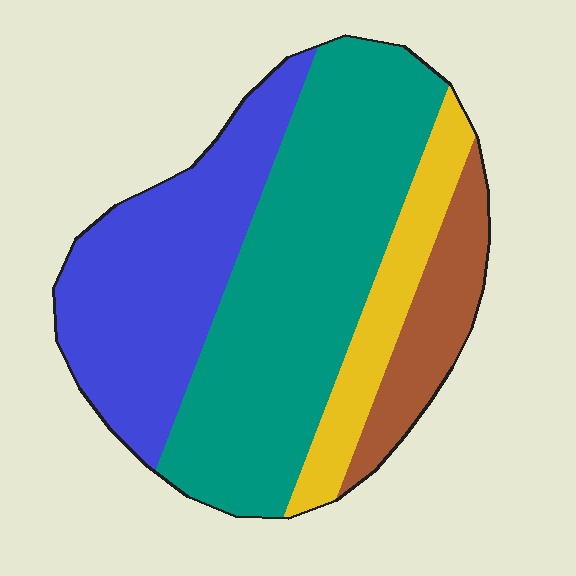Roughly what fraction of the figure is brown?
Brown takes up about one eighth (1/8) of the figure.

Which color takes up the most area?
Teal, at roughly 45%.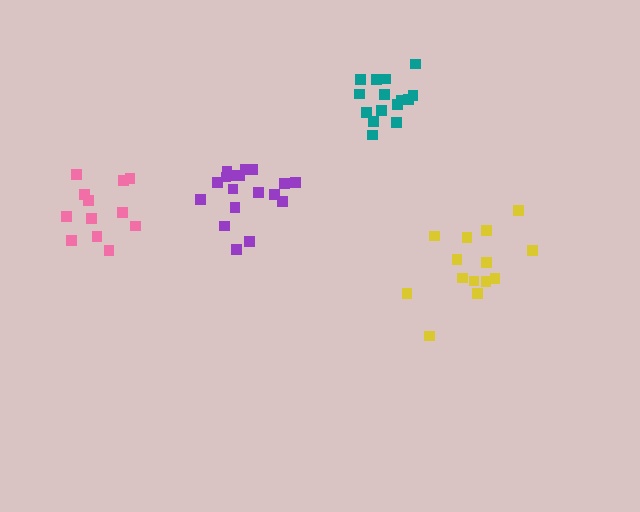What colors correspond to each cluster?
The clusters are colored: purple, teal, pink, yellow.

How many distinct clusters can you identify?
There are 4 distinct clusters.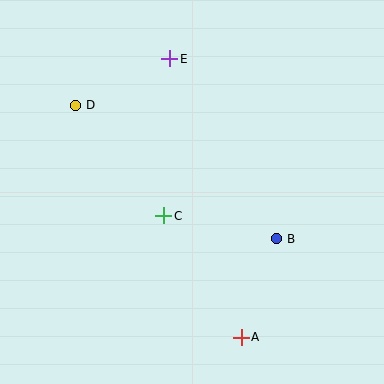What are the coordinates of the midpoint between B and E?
The midpoint between B and E is at (223, 149).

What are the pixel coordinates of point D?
Point D is at (76, 105).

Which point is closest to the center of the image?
Point C at (164, 216) is closest to the center.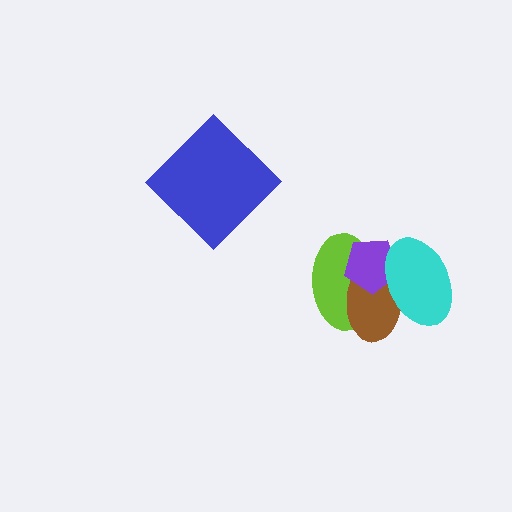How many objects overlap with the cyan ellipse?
3 objects overlap with the cyan ellipse.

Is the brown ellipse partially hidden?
Yes, it is partially covered by another shape.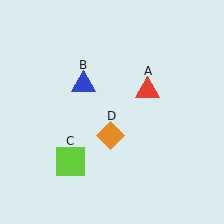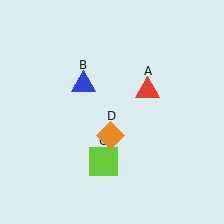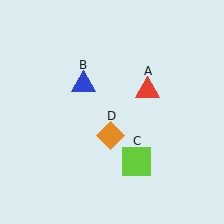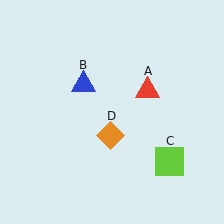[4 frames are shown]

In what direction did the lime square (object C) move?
The lime square (object C) moved right.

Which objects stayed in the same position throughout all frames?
Red triangle (object A) and blue triangle (object B) and orange diamond (object D) remained stationary.